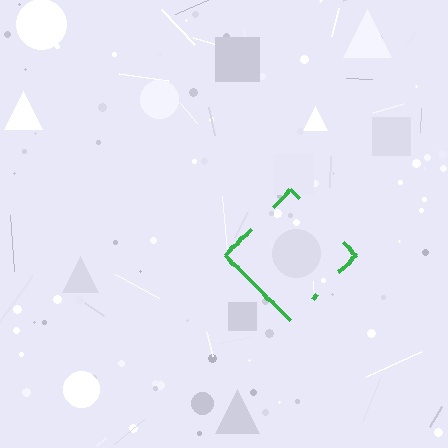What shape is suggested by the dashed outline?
The dashed outline suggests a diamond.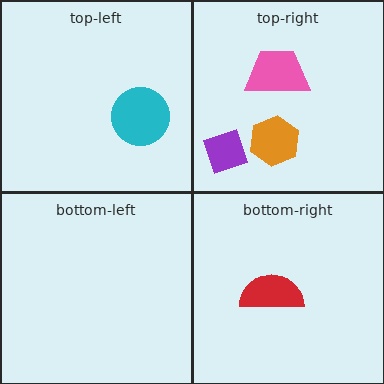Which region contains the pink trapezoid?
The top-right region.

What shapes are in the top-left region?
The cyan circle.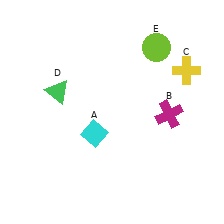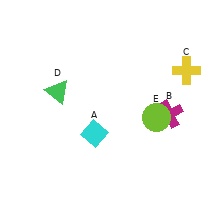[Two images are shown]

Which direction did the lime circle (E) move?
The lime circle (E) moved down.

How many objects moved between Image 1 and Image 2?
1 object moved between the two images.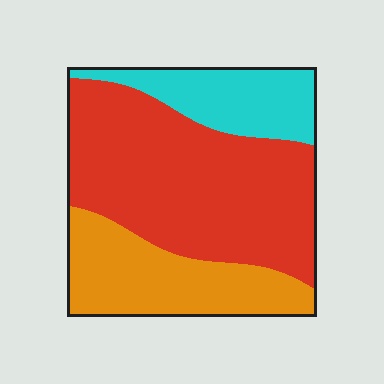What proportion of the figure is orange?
Orange covers about 25% of the figure.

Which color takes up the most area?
Red, at roughly 55%.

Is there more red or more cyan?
Red.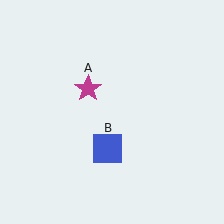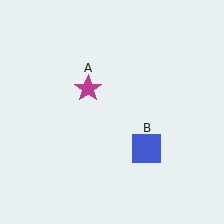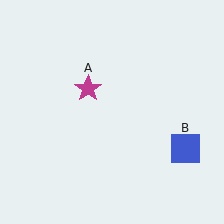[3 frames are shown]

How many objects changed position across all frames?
1 object changed position: blue square (object B).